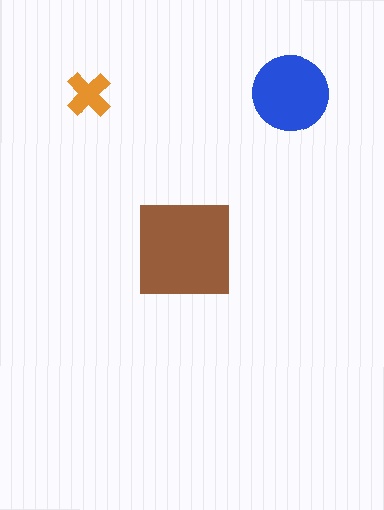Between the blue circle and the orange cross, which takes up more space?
The blue circle.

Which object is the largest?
The brown square.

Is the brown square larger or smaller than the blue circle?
Larger.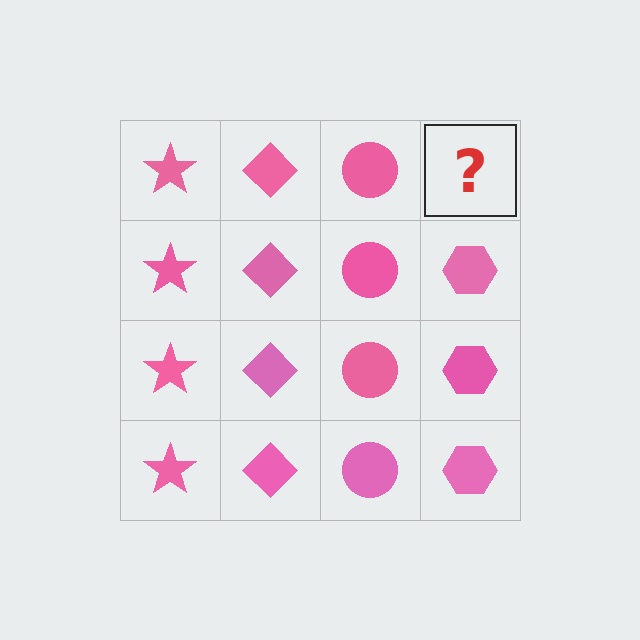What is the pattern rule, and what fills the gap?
The rule is that each column has a consistent shape. The gap should be filled with a pink hexagon.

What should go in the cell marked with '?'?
The missing cell should contain a pink hexagon.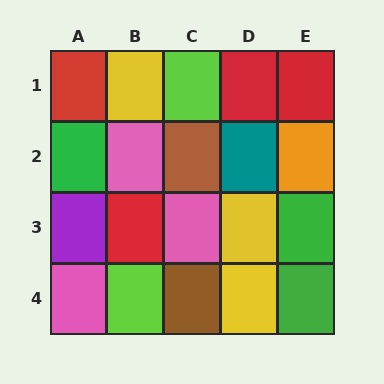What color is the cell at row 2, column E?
Orange.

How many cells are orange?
1 cell is orange.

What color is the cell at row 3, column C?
Pink.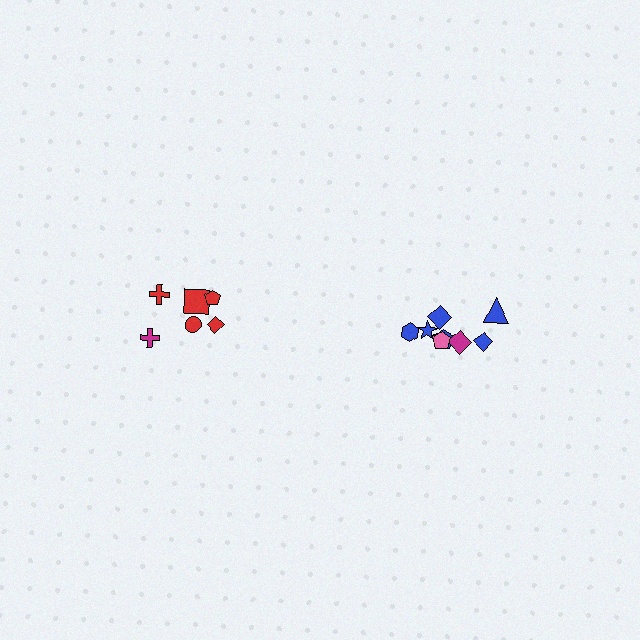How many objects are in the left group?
There are 6 objects.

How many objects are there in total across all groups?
There are 14 objects.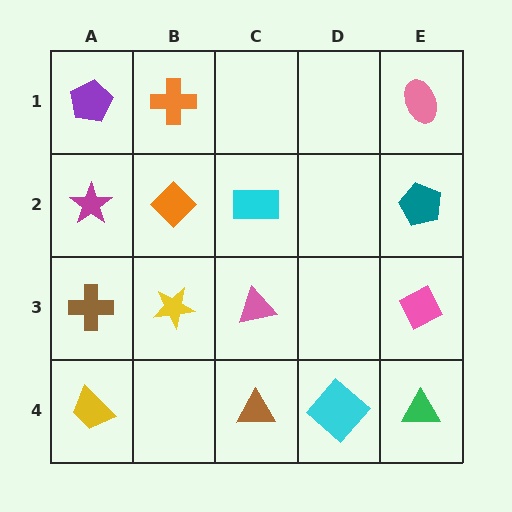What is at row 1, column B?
An orange cross.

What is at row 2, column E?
A teal pentagon.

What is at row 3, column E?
A pink diamond.